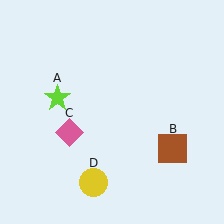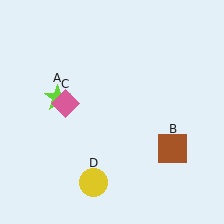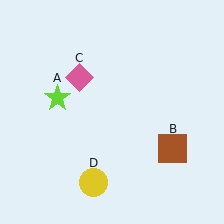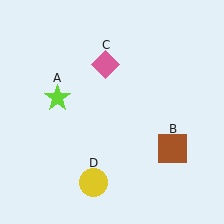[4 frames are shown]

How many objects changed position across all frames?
1 object changed position: pink diamond (object C).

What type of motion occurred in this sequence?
The pink diamond (object C) rotated clockwise around the center of the scene.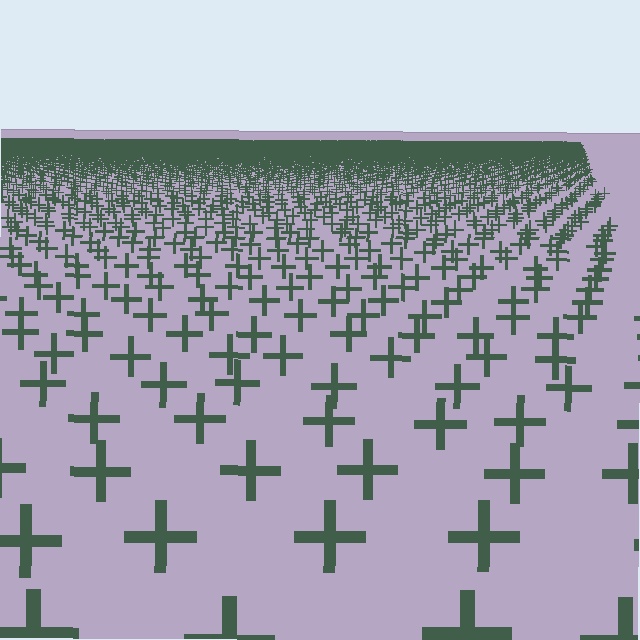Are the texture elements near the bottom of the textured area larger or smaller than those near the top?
Larger. Near the bottom, elements are closer to the viewer and appear at a bigger on-screen size.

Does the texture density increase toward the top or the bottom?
Density increases toward the top.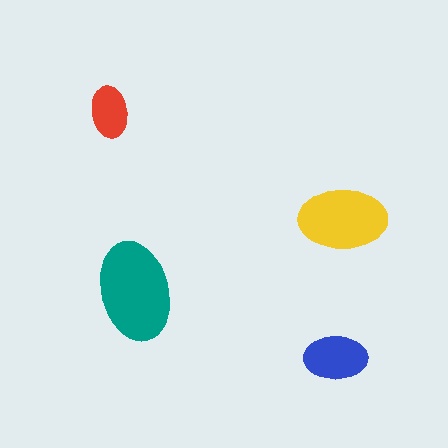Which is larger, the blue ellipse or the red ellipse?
The blue one.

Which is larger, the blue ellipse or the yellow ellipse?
The yellow one.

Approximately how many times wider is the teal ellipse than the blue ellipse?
About 1.5 times wider.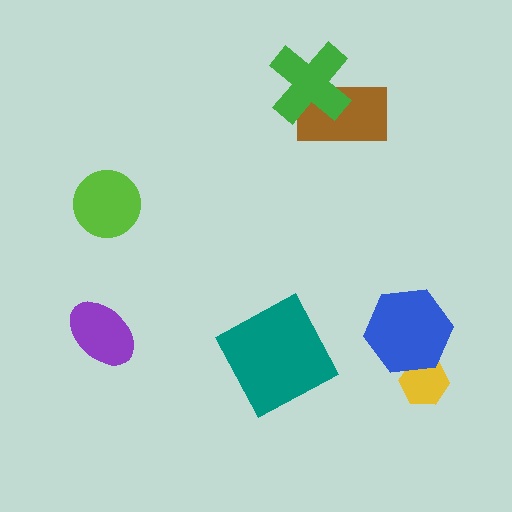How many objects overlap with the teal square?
0 objects overlap with the teal square.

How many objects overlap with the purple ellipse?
0 objects overlap with the purple ellipse.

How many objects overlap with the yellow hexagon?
1 object overlaps with the yellow hexagon.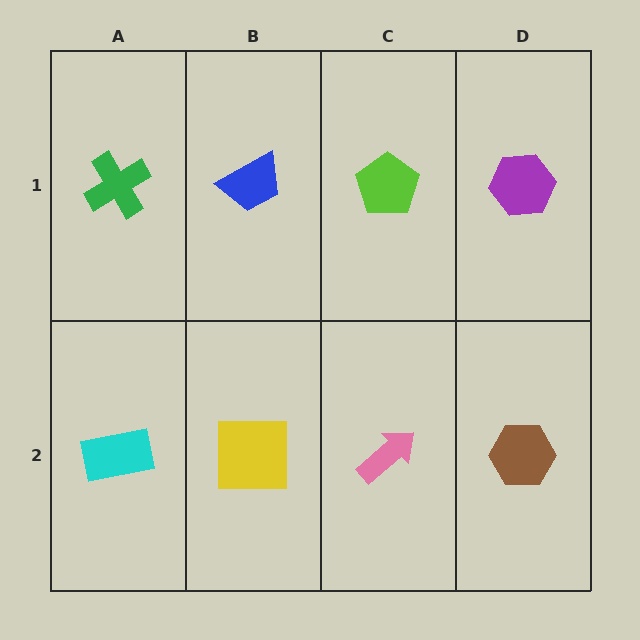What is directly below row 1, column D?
A brown hexagon.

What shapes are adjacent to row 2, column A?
A green cross (row 1, column A), a yellow square (row 2, column B).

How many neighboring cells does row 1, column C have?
3.